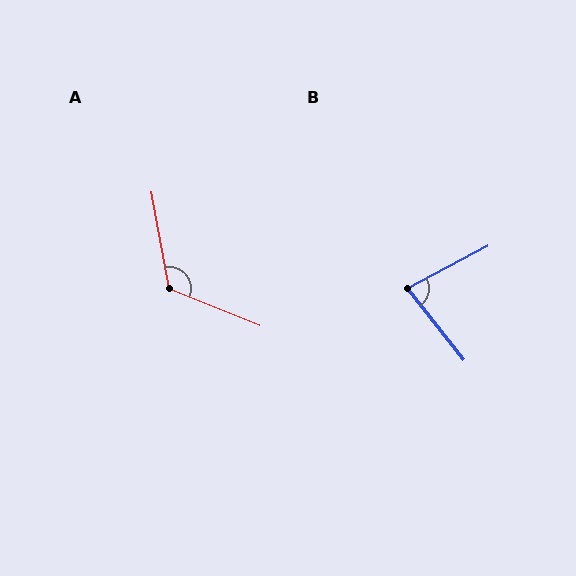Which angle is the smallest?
B, at approximately 79 degrees.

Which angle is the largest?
A, at approximately 122 degrees.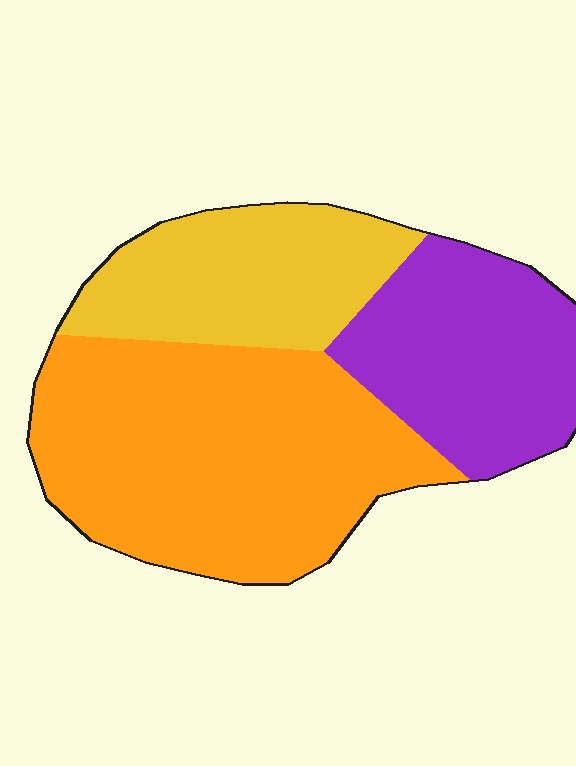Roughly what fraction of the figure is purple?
Purple covers 26% of the figure.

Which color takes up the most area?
Orange, at roughly 50%.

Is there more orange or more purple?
Orange.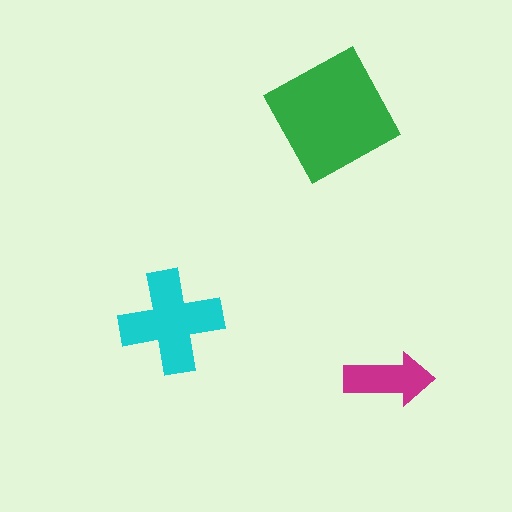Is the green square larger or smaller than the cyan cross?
Larger.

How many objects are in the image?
There are 3 objects in the image.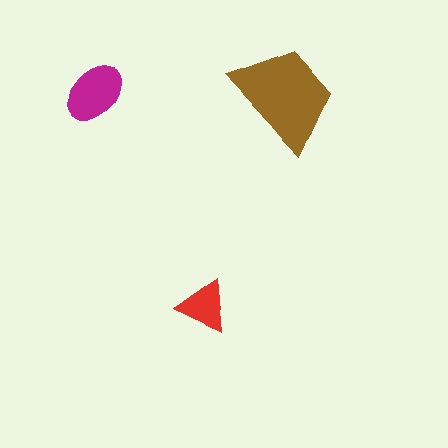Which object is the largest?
The brown trapezoid.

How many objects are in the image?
There are 3 objects in the image.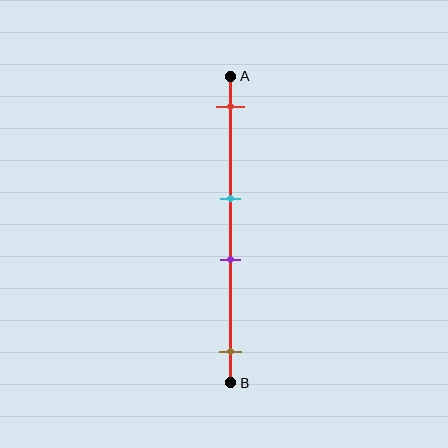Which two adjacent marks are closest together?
The cyan and purple marks are the closest adjacent pair.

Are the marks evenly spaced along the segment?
No, the marks are not evenly spaced.